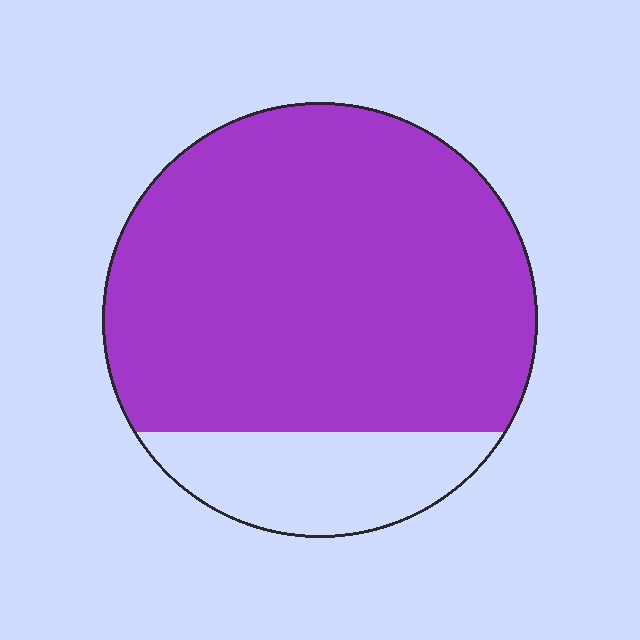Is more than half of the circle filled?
Yes.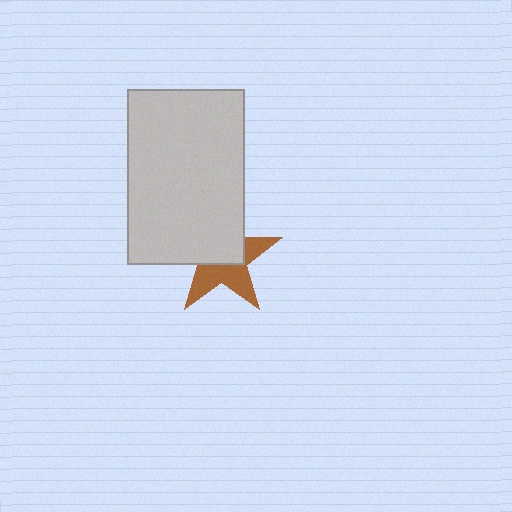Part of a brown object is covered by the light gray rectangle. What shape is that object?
It is a star.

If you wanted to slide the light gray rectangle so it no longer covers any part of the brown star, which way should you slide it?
Slide it toward the upper-left — that is the most direct way to separate the two shapes.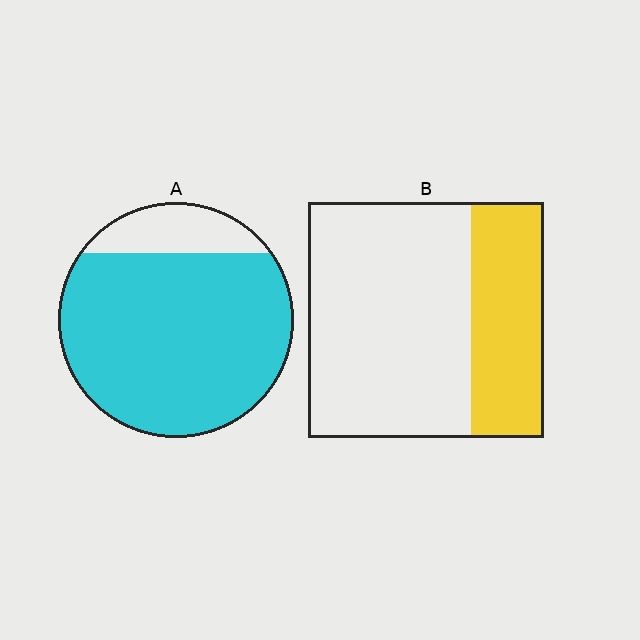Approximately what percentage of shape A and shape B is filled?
A is approximately 85% and B is approximately 30%.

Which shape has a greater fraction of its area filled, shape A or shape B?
Shape A.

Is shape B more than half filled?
No.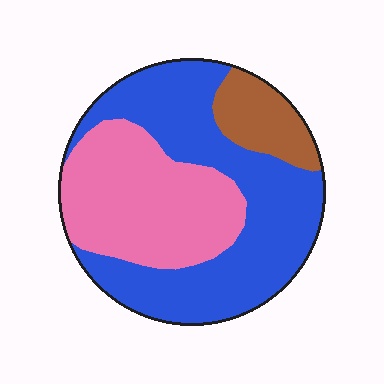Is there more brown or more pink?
Pink.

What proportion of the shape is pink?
Pink covers about 35% of the shape.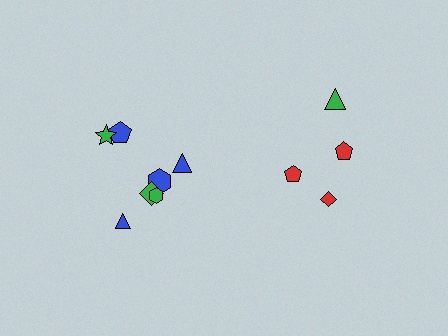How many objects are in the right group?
There are 4 objects.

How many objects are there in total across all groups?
There are 11 objects.